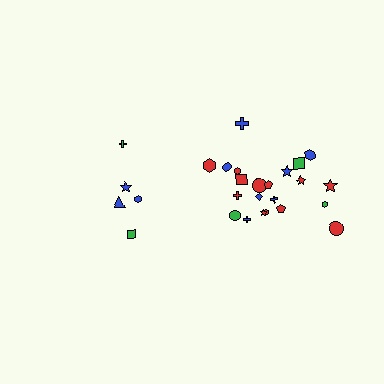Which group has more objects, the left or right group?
The right group.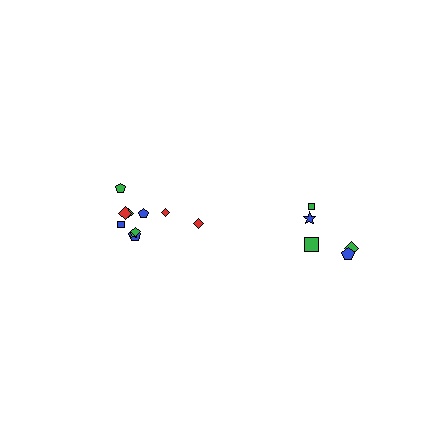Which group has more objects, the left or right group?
The left group.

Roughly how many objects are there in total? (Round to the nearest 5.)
Roughly 15 objects in total.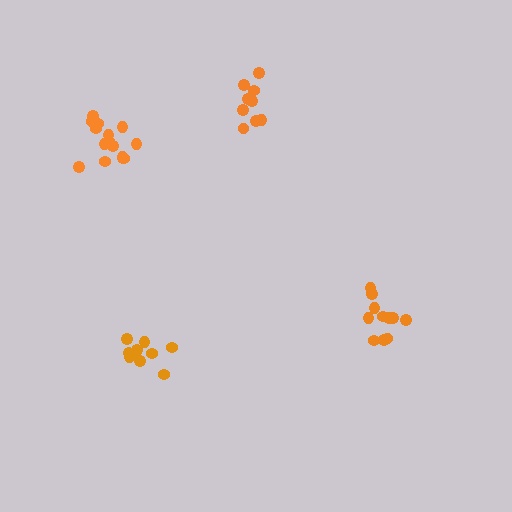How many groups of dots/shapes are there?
There are 4 groups.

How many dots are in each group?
Group 1: 10 dots, Group 2: 11 dots, Group 3: 9 dots, Group 4: 15 dots (45 total).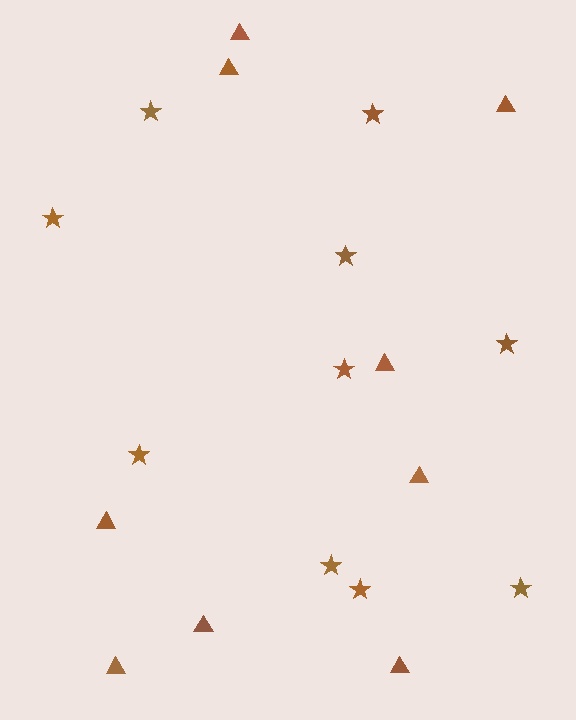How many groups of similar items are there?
There are 2 groups: one group of triangles (9) and one group of stars (10).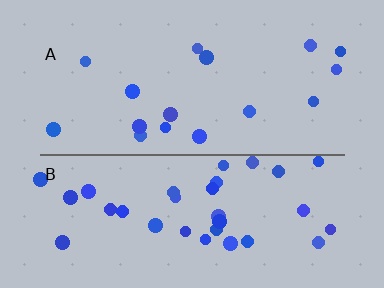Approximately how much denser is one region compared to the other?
Approximately 2.1× — region B over region A.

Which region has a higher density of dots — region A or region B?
B (the bottom).